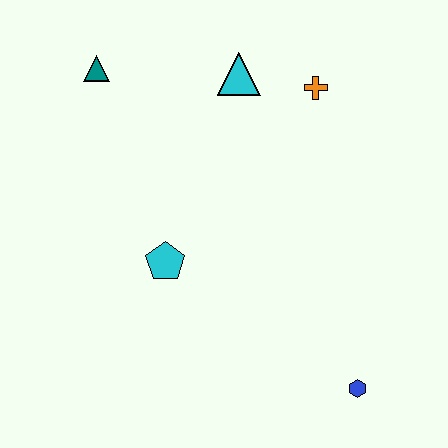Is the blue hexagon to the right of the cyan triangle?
Yes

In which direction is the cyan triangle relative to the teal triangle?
The cyan triangle is to the right of the teal triangle.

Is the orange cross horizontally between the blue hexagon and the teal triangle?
Yes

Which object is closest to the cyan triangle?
The orange cross is closest to the cyan triangle.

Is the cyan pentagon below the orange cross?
Yes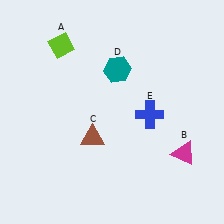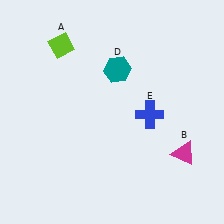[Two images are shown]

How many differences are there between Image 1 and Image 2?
There is 1 difference between the two images.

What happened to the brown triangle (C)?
The brown triangle (C) was removed in Image 2. It was in the bottom-left area of Image 1.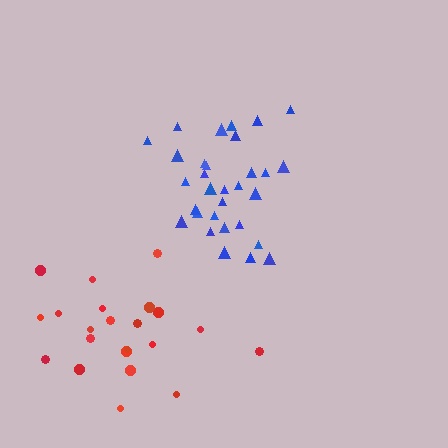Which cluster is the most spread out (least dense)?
Red.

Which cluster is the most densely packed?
Blue.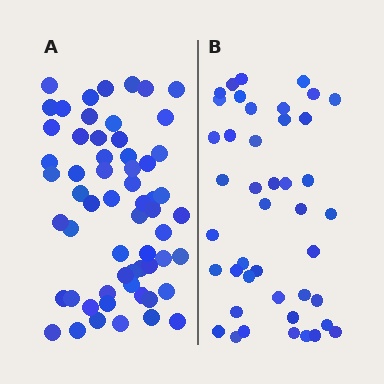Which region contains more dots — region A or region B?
Region A (the left region) has more dots.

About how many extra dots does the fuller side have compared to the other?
Region A has approximately 15 more dots than region B.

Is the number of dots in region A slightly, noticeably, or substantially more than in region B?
Region A has noticeably more, but not dramatically so. The ratio is roughly 1.4 to 1.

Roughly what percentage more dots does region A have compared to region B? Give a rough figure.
About 40% more.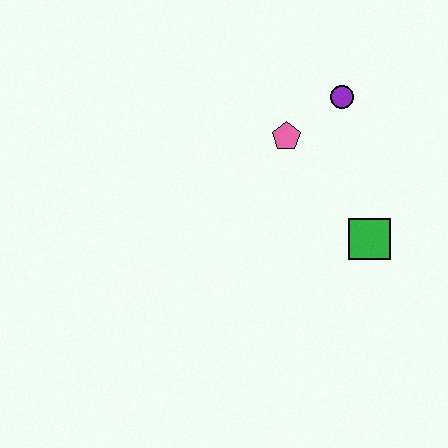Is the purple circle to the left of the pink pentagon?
No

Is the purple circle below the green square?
No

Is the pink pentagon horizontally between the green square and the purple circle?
No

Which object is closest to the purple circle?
The pink pentagon is closest to the purple circle.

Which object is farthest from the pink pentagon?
The green square is farthest from the pink pentagon.